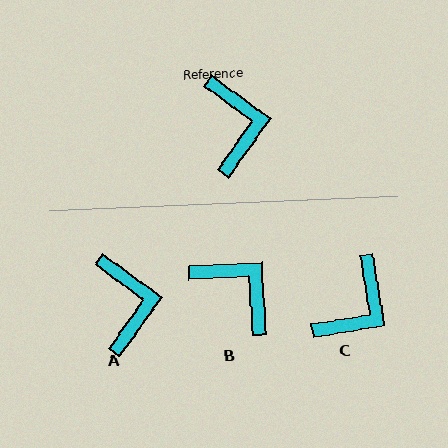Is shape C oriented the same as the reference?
No, it is off by about 45 degrees.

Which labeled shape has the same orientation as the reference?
A.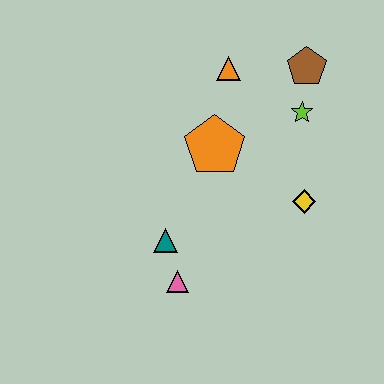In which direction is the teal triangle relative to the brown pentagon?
The teal triangle is below the brown pentagon.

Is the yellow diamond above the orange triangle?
No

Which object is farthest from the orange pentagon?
The pink triangle is farthest from the orange pentagon.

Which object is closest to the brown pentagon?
The lime star is closest to the brown pentagon.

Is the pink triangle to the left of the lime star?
Yes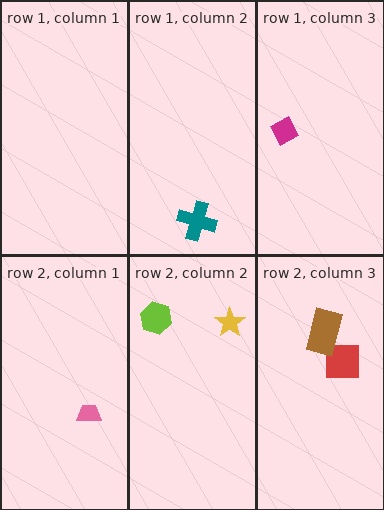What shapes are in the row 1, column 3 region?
The magenta diamond.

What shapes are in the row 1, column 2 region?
The teal cross.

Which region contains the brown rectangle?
The row 2, column 3 region.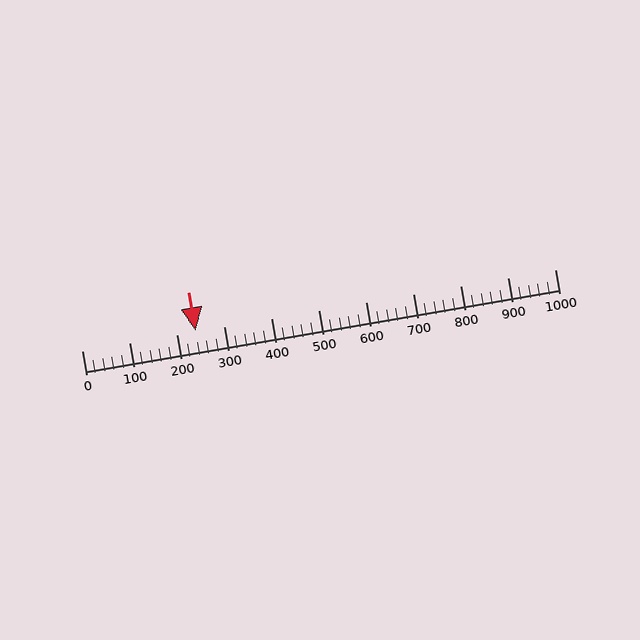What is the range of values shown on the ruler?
The ruler shows values from 0 to 1000.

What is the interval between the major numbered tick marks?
The major tick marks are spaced 100 units apart.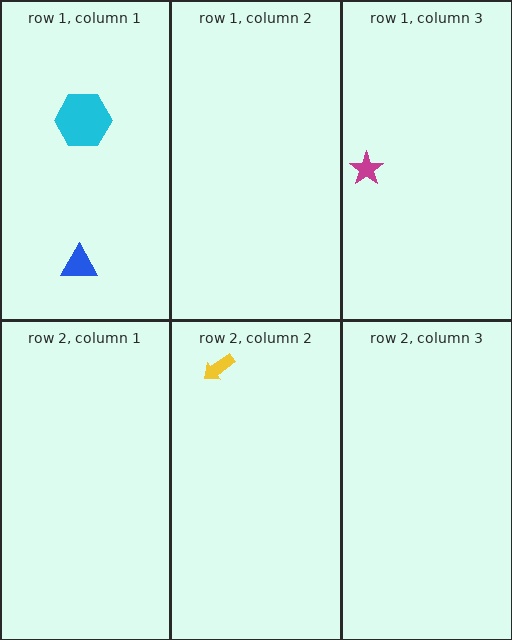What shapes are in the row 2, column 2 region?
The yellow arrow.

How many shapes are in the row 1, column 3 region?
1.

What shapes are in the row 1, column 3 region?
The magenta star.